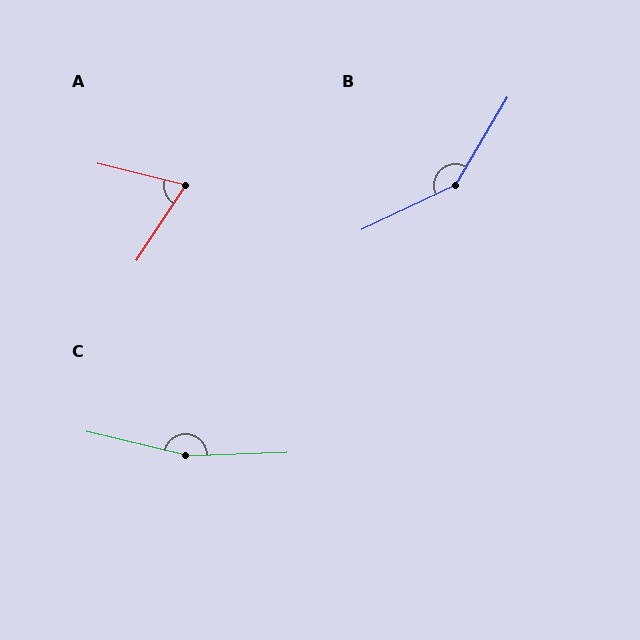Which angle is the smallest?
A, at approximately 70 degrees.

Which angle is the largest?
C, at approximately 165 degrees.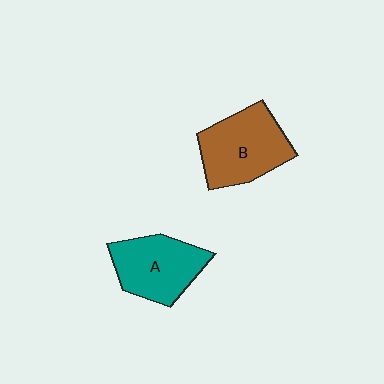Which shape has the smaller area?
Shape A (teal).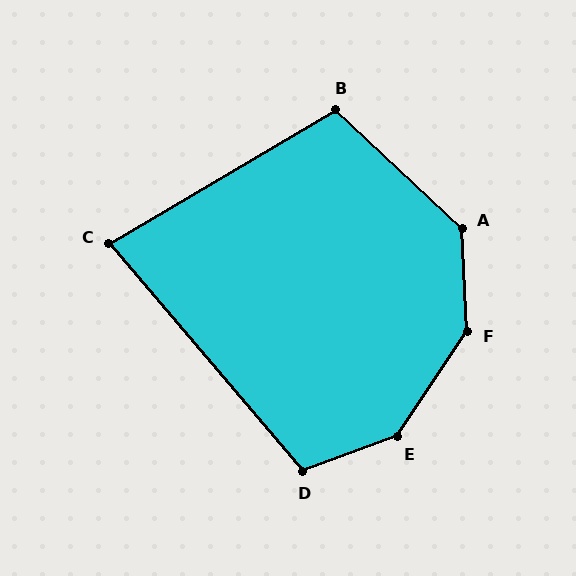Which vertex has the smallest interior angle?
C, at approximately 80 degrees.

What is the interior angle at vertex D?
Approximately 110 degrees (obtuse).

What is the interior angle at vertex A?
Approximately 136 degrees (obtuse).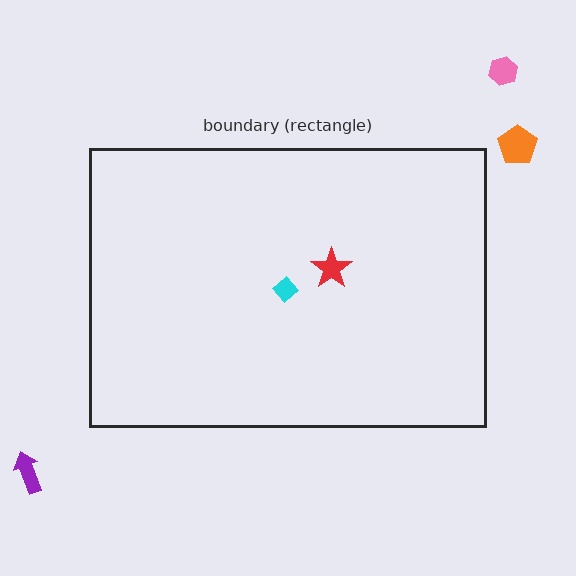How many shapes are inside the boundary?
2 inside, 3 outside.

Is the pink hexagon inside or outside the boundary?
Outside.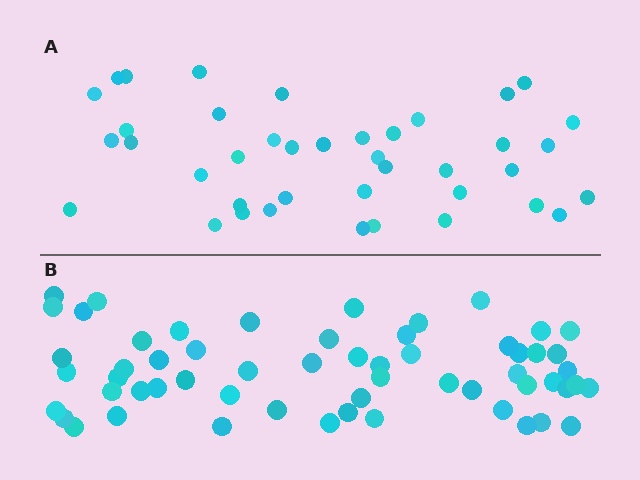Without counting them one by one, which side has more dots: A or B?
Region B (the bottom region) has more dots.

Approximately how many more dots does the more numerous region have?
Region B has approximately 20 more dots than region A.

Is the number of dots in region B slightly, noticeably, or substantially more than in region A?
Region B has substantially more. The ratio is roughly 1.4 to 1.